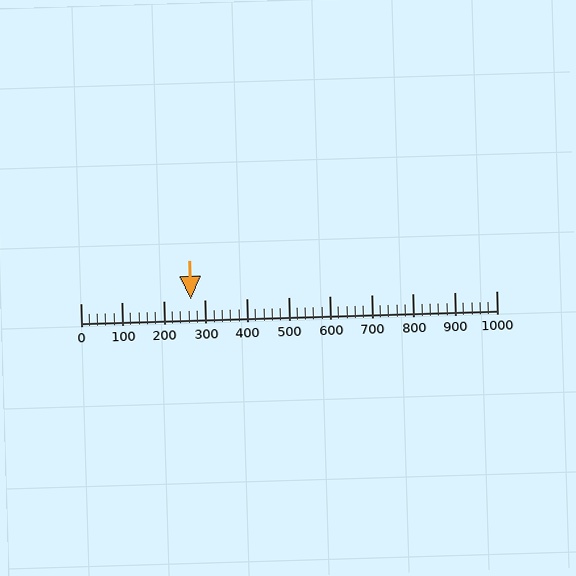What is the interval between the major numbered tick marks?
The major tick marks are spaced 100 units apart.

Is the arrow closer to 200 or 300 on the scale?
The arrow is closer to 300.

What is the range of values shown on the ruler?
The ruler shows values from 0 to 1000.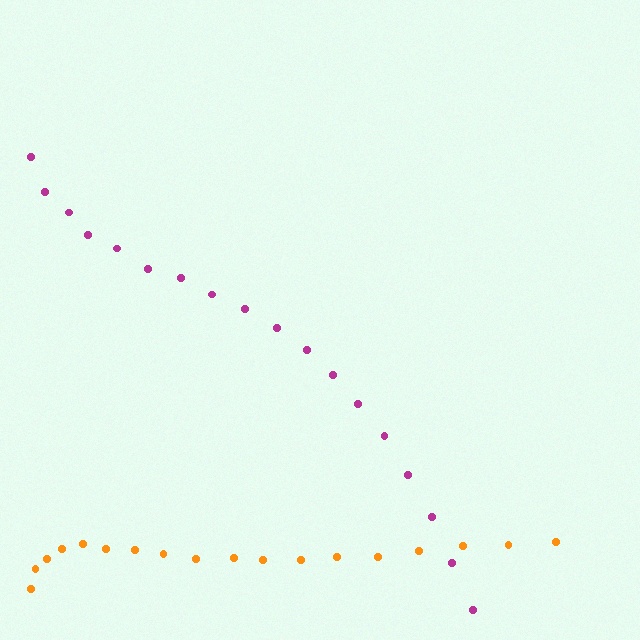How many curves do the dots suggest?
There are 2 distinct paths.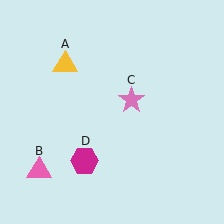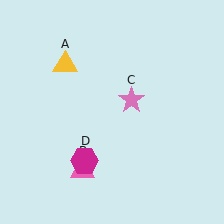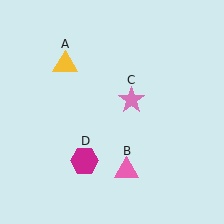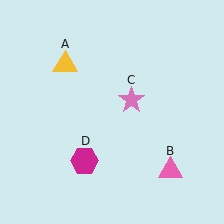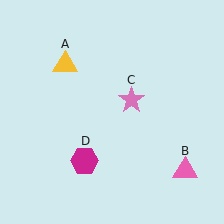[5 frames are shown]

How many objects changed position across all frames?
1 object changed position: pink triangle (object B).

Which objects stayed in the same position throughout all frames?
Yellow triangle (object A) and pink star (object C) and magenta hexagon (object D) remained stationary.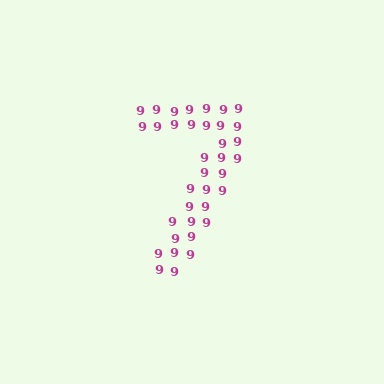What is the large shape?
The large shape is the digit 7.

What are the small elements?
The small elements are digit 9's.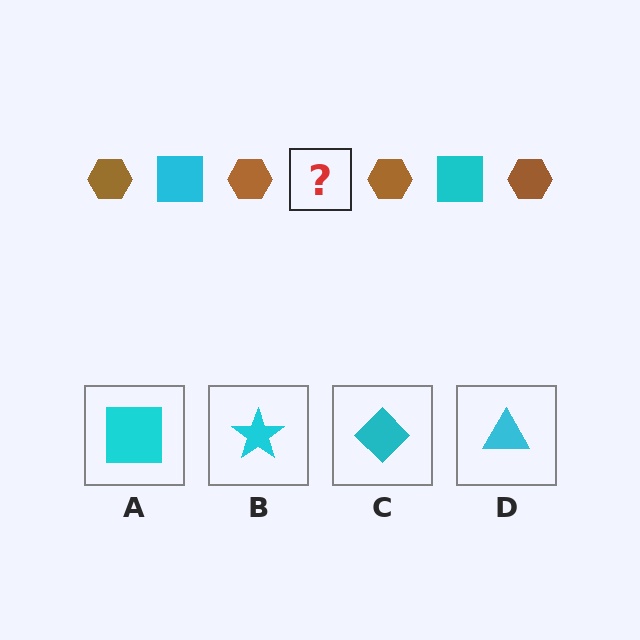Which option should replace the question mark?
Option A.